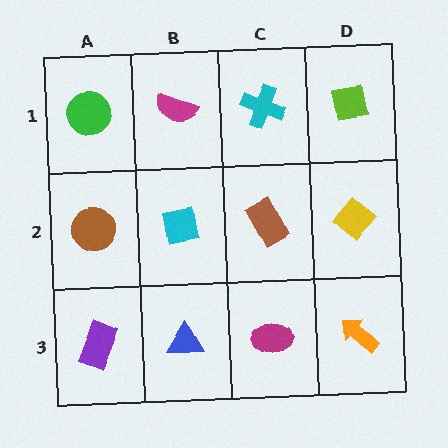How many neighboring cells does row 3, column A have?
2.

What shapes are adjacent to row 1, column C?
A brown rectangle (row 2, column C), a magenta semicircle (row 1, column B), a lime square (row 1, column D).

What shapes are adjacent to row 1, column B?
A cyan square (row 2, column B), a green circle (row 1, column A), a cyan cross (row 1, column C).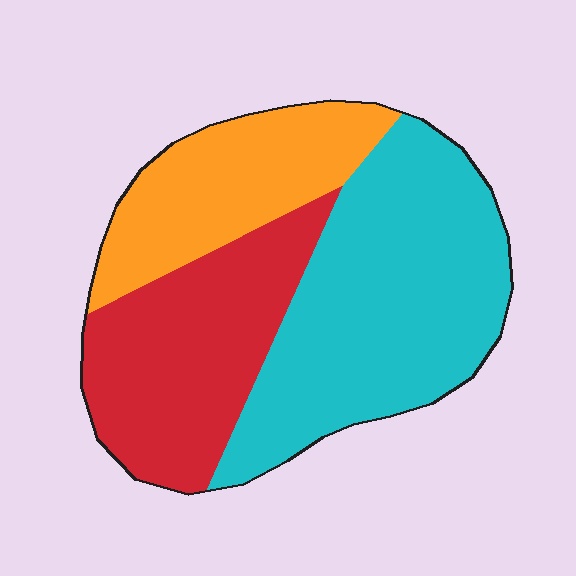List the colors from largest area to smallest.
From largest to smallest: cyan, red, orange.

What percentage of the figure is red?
Red takes up about one third (1/3) of the figure.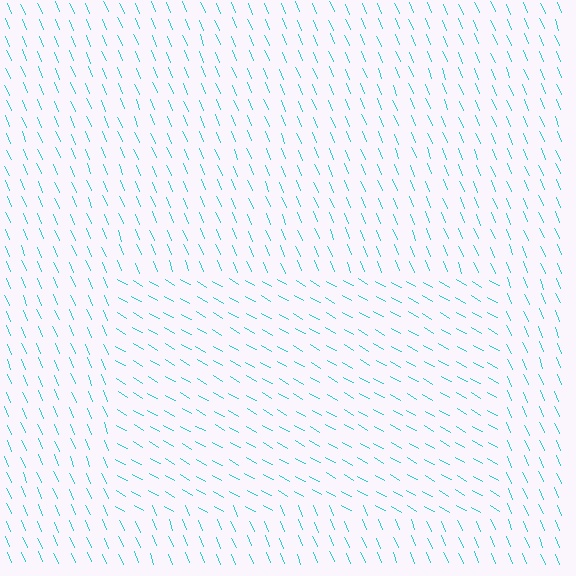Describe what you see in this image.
The image is filled with small cyan line segments. A rectangle region in the image has lines oriented differently from the surrounding lines, creating a visible texture boundary.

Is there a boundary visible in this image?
Yes, there is a texture boundary formed by a change in line orientation.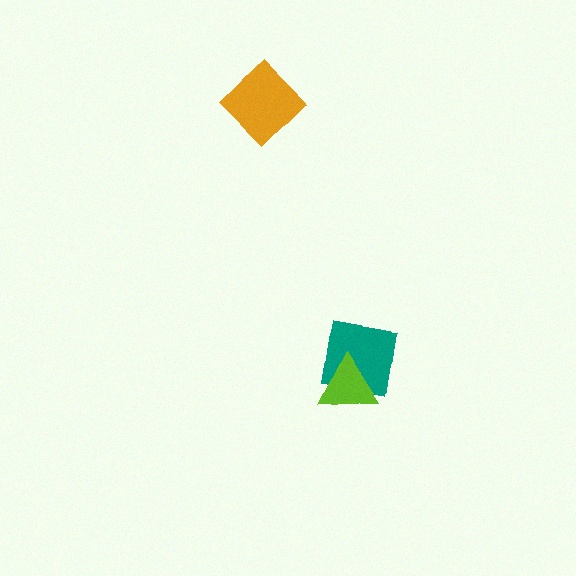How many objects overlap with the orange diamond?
0 objects overlap with the orange diamond.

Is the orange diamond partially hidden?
No, no other shape covers it.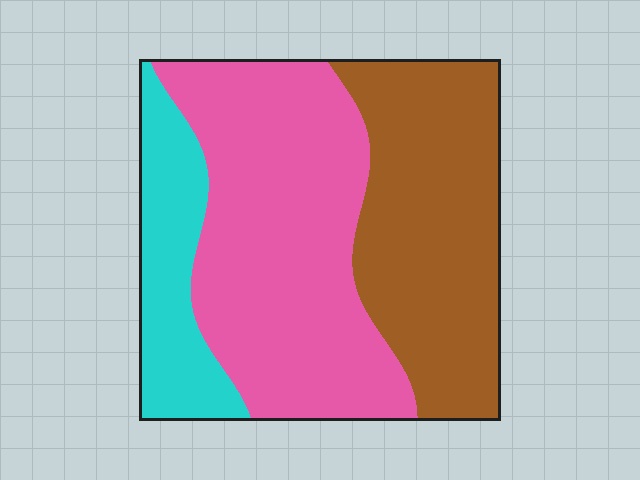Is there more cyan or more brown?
Brown.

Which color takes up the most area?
Pink, at roughly 45%.